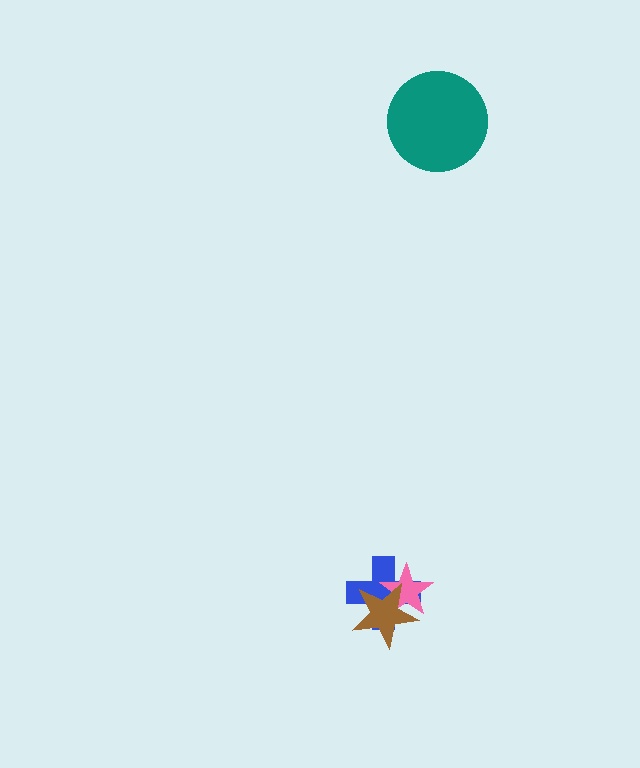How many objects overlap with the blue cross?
2 objects overlap with the blue cross.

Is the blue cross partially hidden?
Yes, it is partially covered by another shape.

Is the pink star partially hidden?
Yes, it is partially covered by another shape.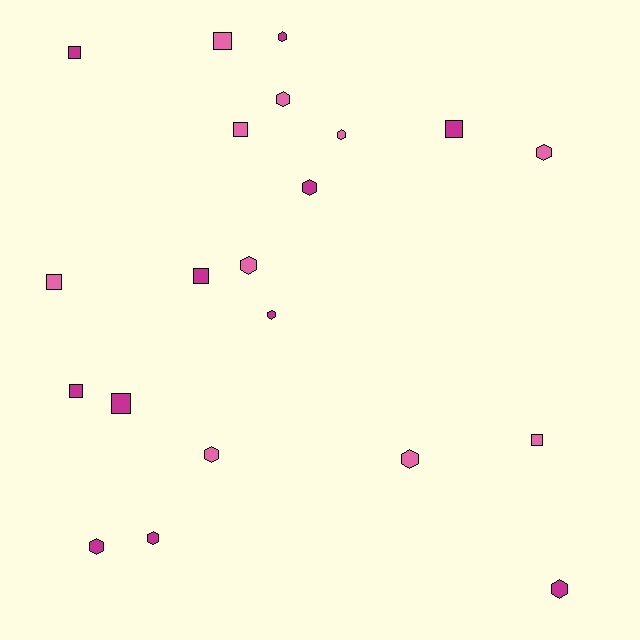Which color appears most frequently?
Magenta, with 11 objects.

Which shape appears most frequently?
Hexagon, with 12 objects.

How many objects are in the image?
There are 21 objects.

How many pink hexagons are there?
There are 6 pink hexagons.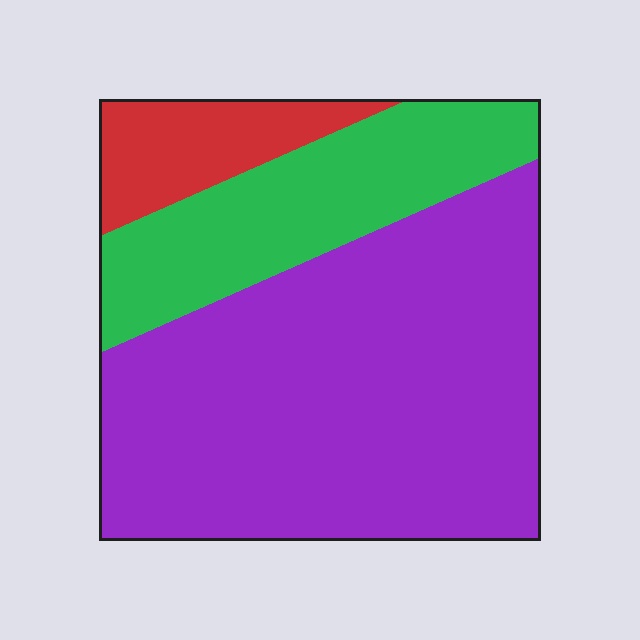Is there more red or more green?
Green.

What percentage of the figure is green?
Green covers roughly 25% of the figure.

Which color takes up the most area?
Purple, at roughly 65%.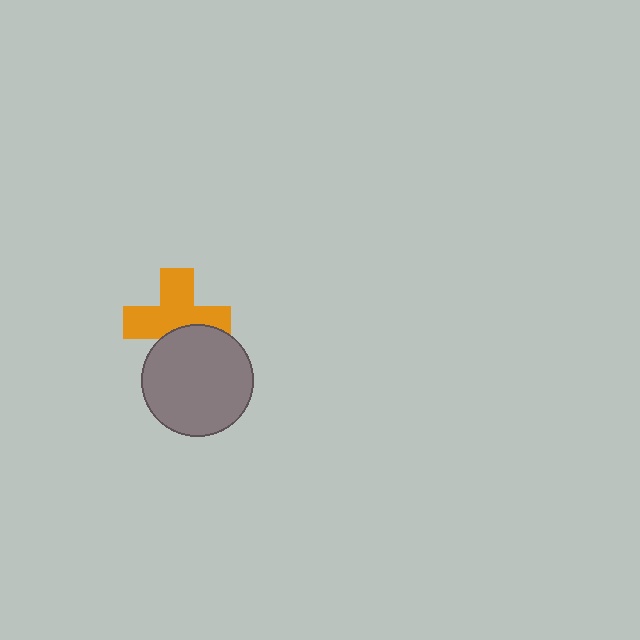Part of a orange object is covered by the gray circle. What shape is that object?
It is a cross.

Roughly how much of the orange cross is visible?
Most of it is visible (roughly 67%).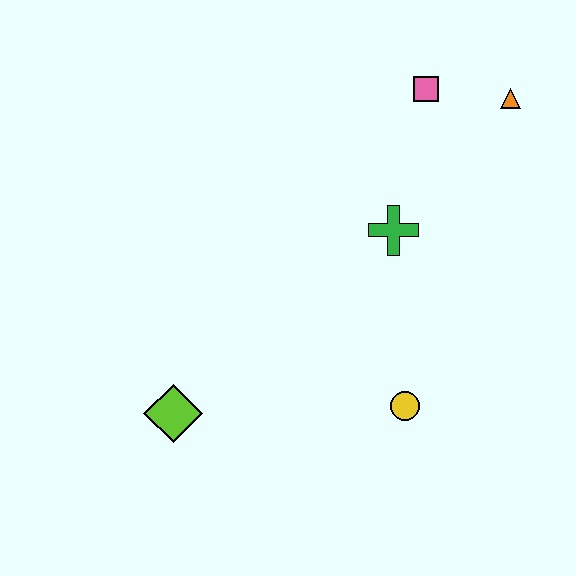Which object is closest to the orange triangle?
The pink square is closest to the orange triangle.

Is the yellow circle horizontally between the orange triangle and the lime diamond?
Yes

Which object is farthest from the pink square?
The lime diamond is farthest from the pink square.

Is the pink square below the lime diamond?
No